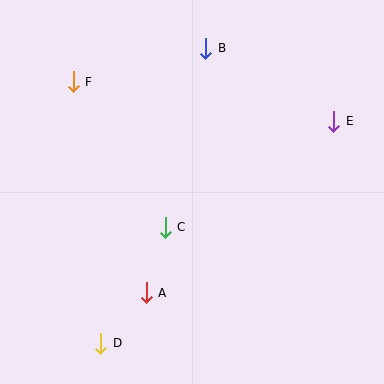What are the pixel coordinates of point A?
Point A is at (146, 293).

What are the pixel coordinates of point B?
Point B is at (206, 48).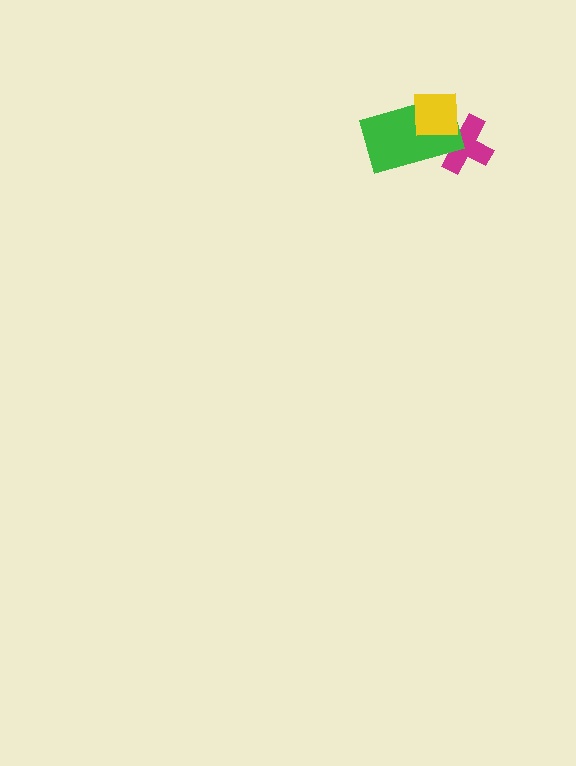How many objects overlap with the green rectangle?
2 objects overlap with the green rectangle.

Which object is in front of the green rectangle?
The yellow square is in front of the green rectangle.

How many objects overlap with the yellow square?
2 objects overlap with the yellow square.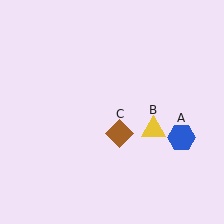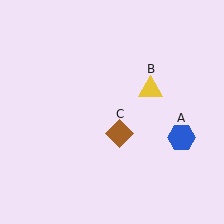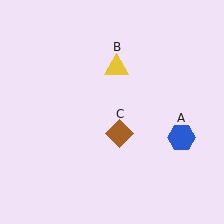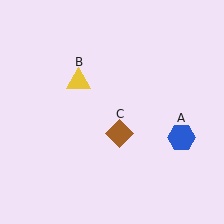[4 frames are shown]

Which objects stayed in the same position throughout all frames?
Blue hexagon (object A) and brown diamond (object C) remained stationary.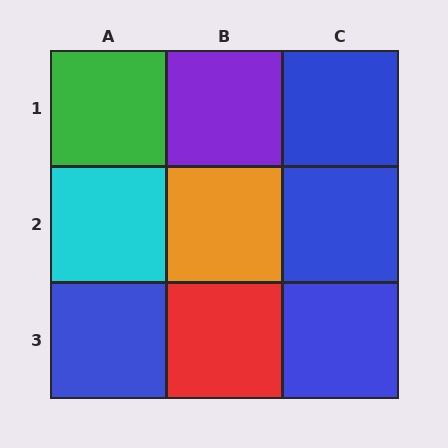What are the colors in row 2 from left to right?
Cyan, orange, blue.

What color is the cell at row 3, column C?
Blue.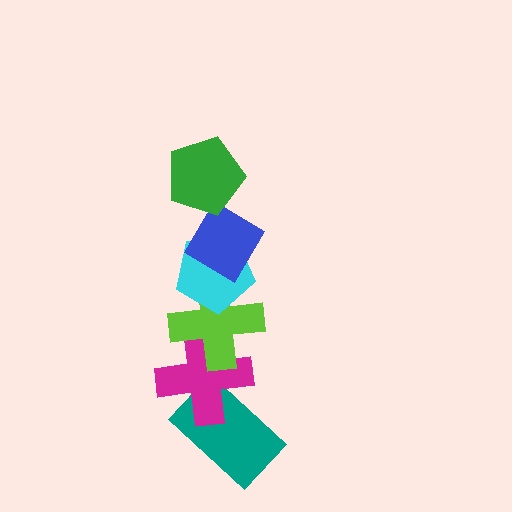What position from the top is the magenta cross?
The magenta cross is 5th from the top.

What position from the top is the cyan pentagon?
The cyan pentagon is 3rd from the top.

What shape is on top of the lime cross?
The cyan pentagon is on top of the lime cross.